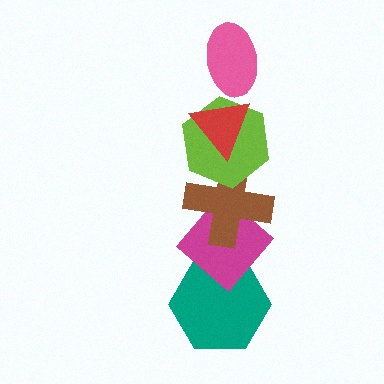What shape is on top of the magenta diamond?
The brown cross is on top of the magenta diamond.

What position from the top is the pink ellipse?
The pink ellipse is 1st from the top.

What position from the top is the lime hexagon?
The lime hexagon is 3rd from the top.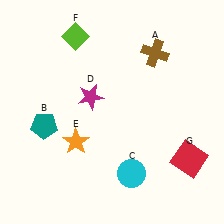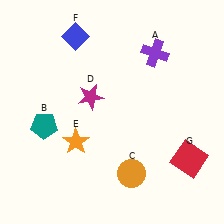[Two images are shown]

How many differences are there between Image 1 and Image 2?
There are 3 differences between the two images.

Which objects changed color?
A changed from brown to purple. C changed from cyan to orange. F changed from lime to blue.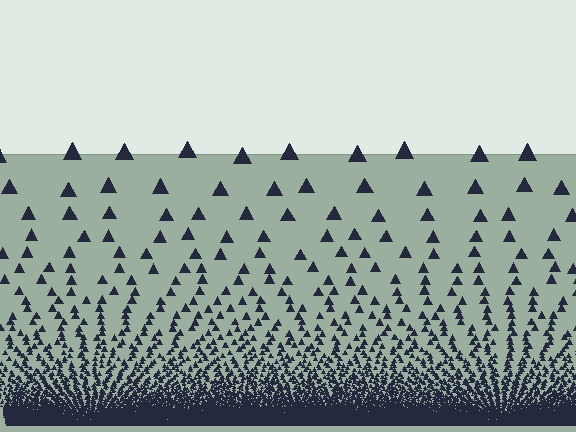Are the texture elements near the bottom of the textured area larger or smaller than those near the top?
Smaller. The gradient is inverted — elements near the bottom are smaller and denser.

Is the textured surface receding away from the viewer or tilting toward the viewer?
The surface appears to tilt toward the viewer. Texture elements get larger and sparser toward the top.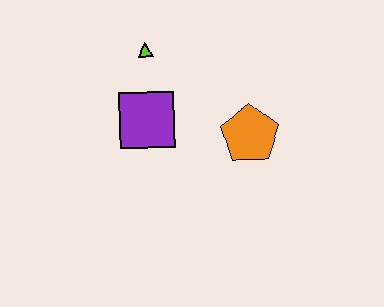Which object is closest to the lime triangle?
The purple square is closest to the lime triangle.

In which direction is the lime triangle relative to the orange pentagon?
The lime triangle is to the left of the orange pentagon.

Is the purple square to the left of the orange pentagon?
Yes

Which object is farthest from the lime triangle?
The orange pentagon is farthest from the lime triangle.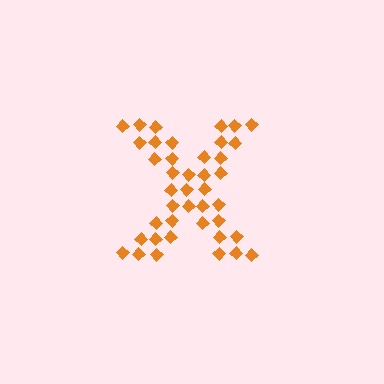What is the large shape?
The large shape is the letter X.